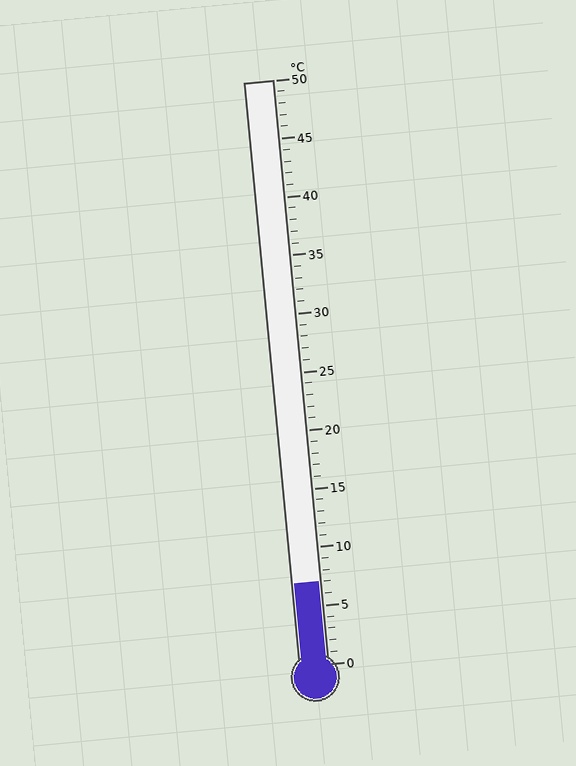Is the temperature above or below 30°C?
The temperature is below 30°C.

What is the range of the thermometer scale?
The thermometer scale ranges from 0°C to 50°C.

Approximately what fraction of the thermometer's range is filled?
The thermometer is filled to approximately 15% of its range.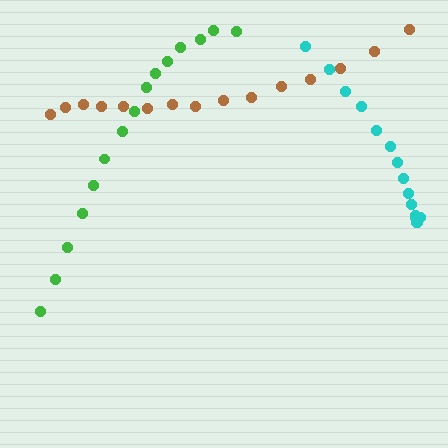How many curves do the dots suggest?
There are 3 distinct paths.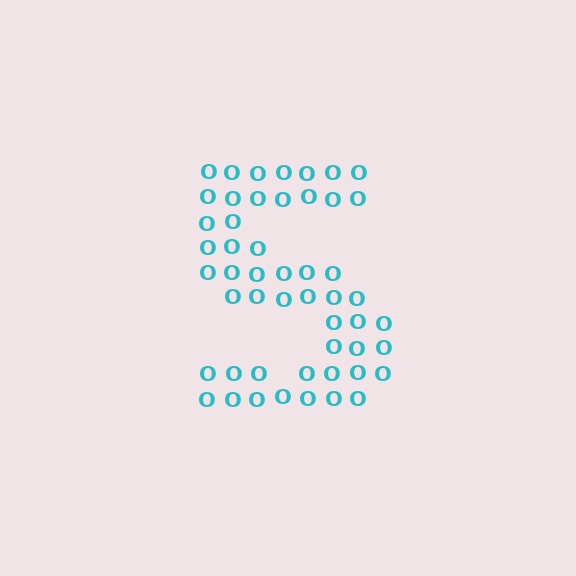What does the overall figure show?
The overall figure shows the letter S.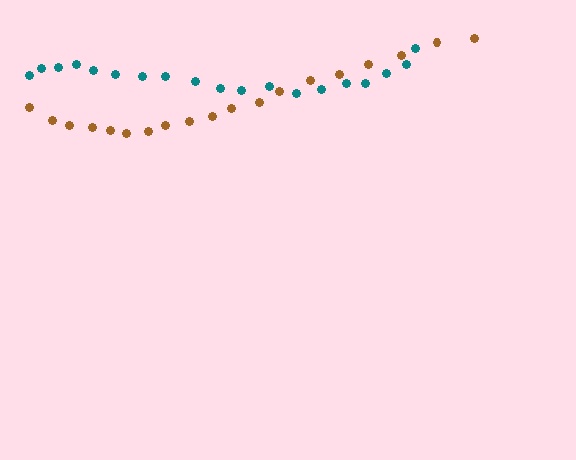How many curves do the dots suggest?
There are 2 distinct paths.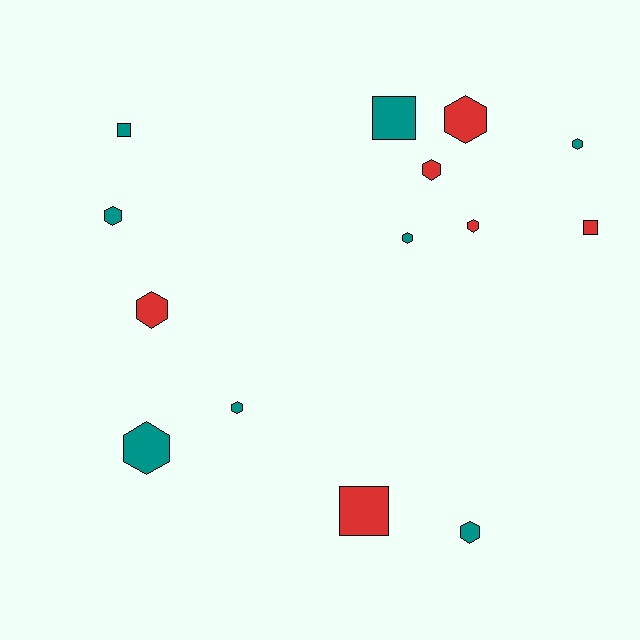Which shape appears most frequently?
Hexagon, with 10 objects.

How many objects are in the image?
There are 14 objects.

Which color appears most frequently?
Teal, with 8 objects.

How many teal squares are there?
There are 2 teal squares.